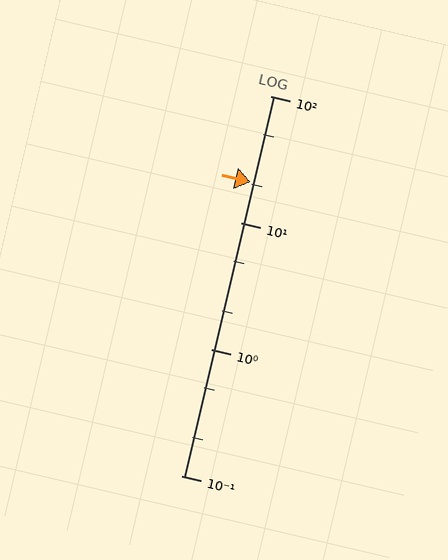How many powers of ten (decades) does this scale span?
The scale spans 3 decades, from 0.1 to 100.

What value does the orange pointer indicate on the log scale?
The pointer indicates approximately 21.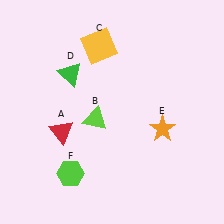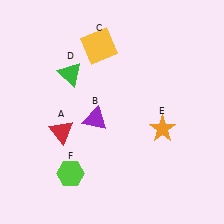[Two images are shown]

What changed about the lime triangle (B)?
In Image 1, B is lime. In Image 2, it changed to purple.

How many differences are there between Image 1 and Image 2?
There is 1 difference between the two images.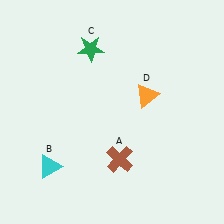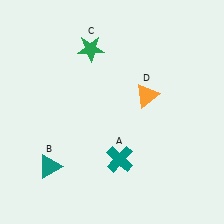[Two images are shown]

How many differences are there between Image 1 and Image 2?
There are 2 differences between the two images.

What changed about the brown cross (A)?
In Image 1, A is brown. In Image 2, it changed to teal.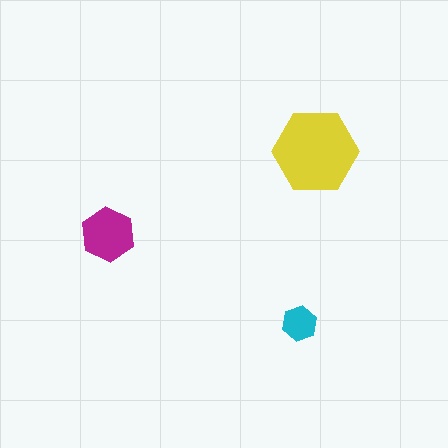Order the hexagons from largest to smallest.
the yellow one, the magenta one, the cyan one.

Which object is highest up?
The yellow hexagon is topmost.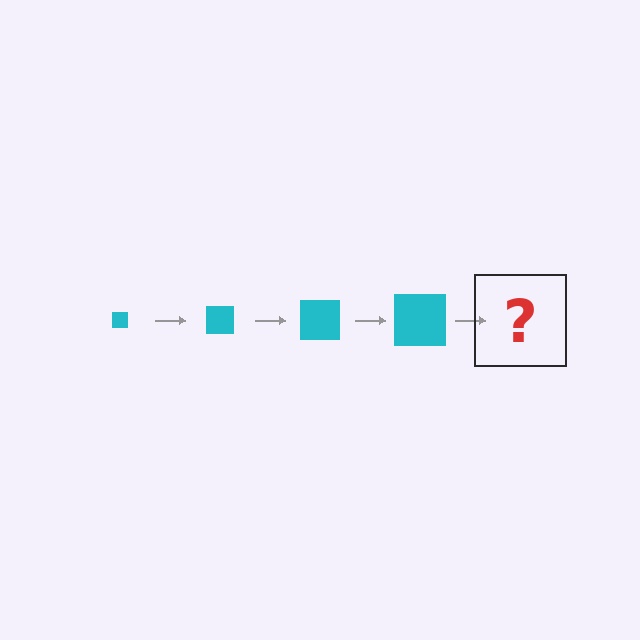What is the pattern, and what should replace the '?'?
The pattern is that the square gets progressively larger each step. The '?' should be a cyan square, larger than the previous one.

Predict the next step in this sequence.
The next step is a cyan square, larger than the previous one.